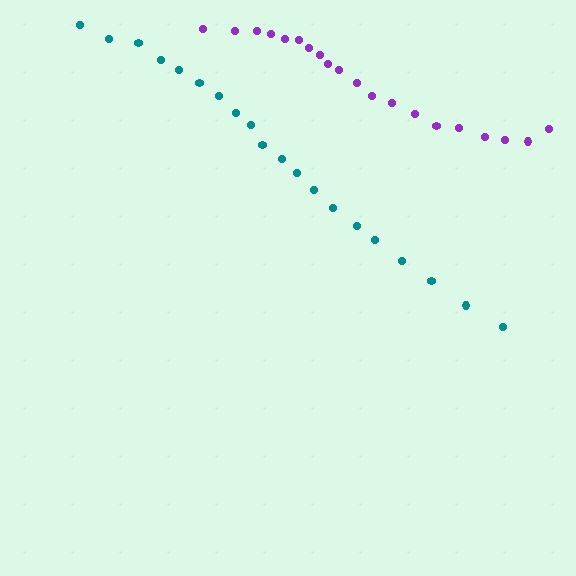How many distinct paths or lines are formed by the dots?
There are 2 distinct paths.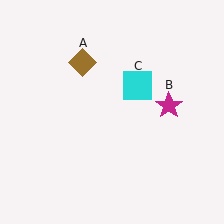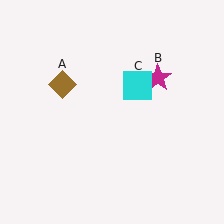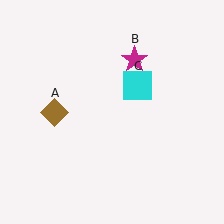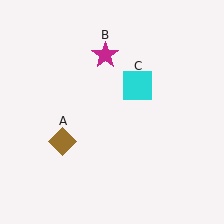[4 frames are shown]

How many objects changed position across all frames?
2 objects changed position: brown diamond (object A), magenta star (object B).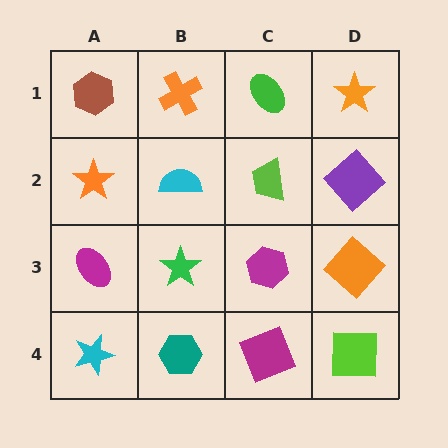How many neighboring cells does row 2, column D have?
3.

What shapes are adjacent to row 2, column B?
An orange cross (row 1, column B), a green star (row 3, column B), an orange star (row 2, column A), a lime trapezoid (row 2, column C).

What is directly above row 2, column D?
An orange star.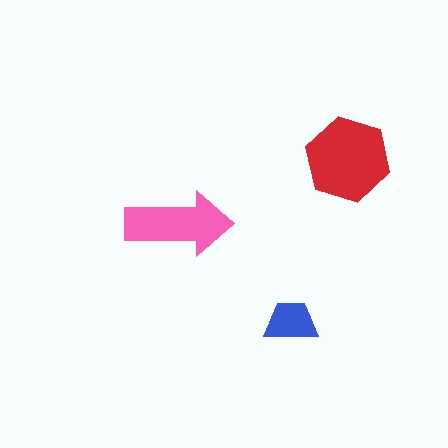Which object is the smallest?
The blue trapezoid.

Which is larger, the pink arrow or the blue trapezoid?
The pink arrow.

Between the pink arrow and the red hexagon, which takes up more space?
The red hexagon.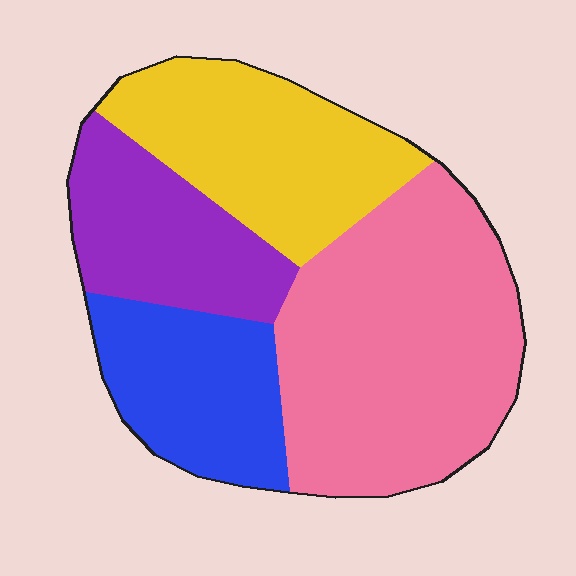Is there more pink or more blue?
Pink.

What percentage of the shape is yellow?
Yellow covers about 25% of the shape.